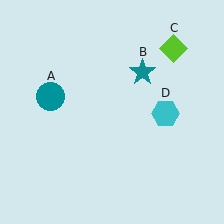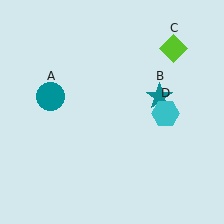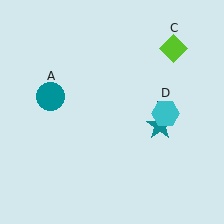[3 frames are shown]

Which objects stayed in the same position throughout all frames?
Teal circle (object A) and lime diamond (object C) and cyan hexagon (object D) remained stationary.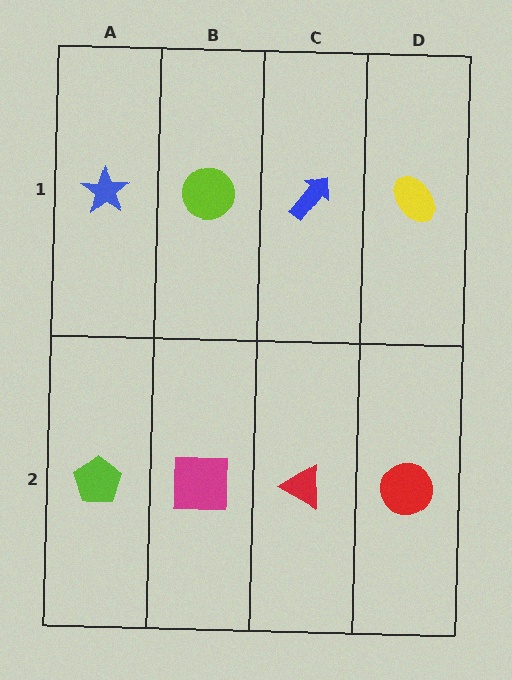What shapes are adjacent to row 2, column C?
A blue arrow (row 1, column C), a magenta square (row 2, column B), a red circle (row 2, column D).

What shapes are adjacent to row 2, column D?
A yellow ellipse (row 1, column D), a red triangle (row 2, column C).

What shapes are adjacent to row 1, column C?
A red triangle (row 2, column C), a lime circle (row 1, column B), a yellow ellipse (row 1, column D).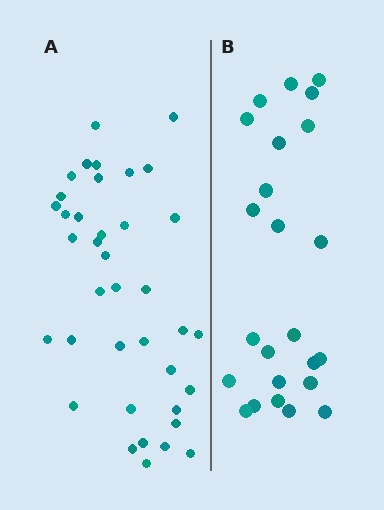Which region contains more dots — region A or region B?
Region A (the left region) has more dots.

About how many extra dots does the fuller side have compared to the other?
Region A has approximately 15 more dots than region B.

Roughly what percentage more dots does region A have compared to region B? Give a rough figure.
About 60% more.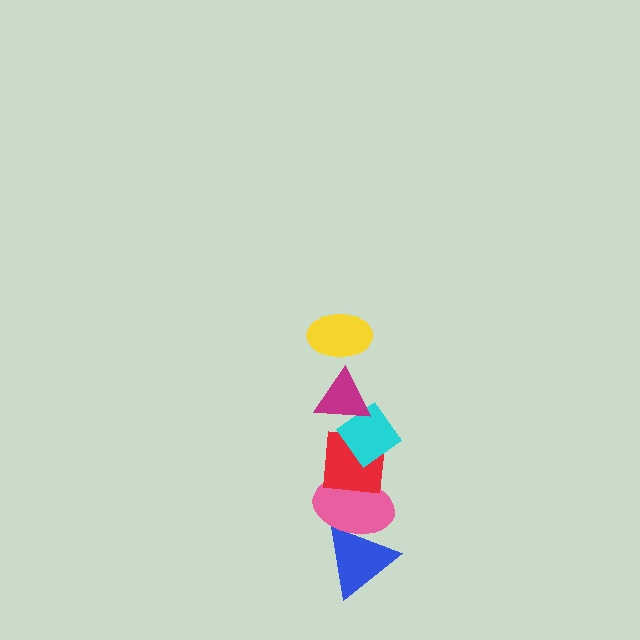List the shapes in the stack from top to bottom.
From top to bottom: the yellow ellipse, the magenta triangle, the cyan diamond, the red square, the pink ellipse, the blue triangle.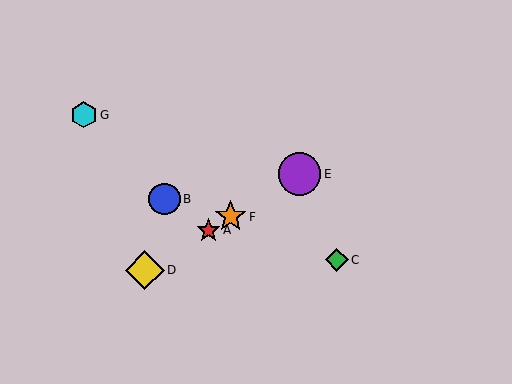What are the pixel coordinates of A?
Object A is at (209, 230).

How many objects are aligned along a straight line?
4 objects (A, D, E, F) are aligned along a straight line.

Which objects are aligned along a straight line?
Objects A, D, E, F are aligned along a straight line.